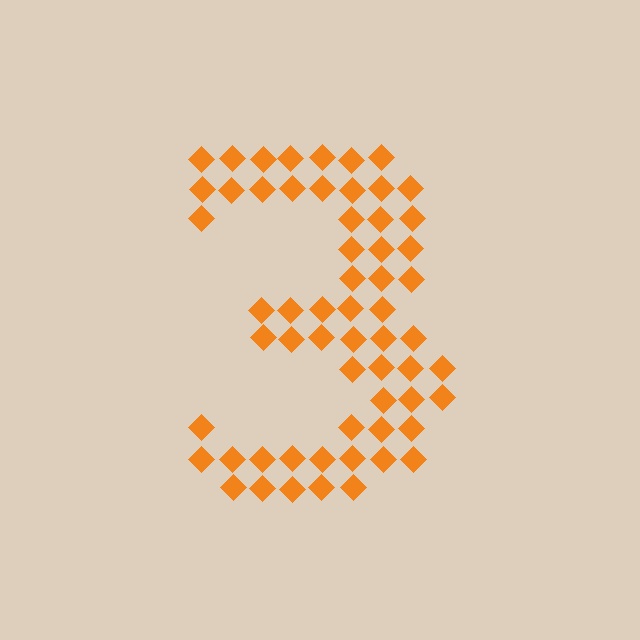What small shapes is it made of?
It is made of small diamonds.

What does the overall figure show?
The overall figure shows the digit 3.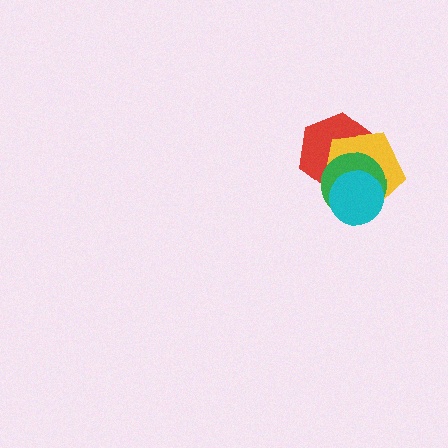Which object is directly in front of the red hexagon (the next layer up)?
The yellow pentagon is directly in front of the red hexagon.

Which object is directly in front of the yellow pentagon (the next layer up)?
The green circle is directly in front of the yellow pentagon.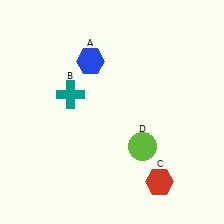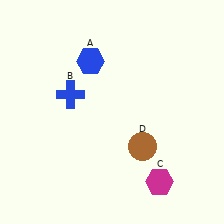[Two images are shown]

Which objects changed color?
B changed from teal to blue. C changed from red to magenta. D changed from lime to brown.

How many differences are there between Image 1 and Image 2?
There are 3 differences between the two images.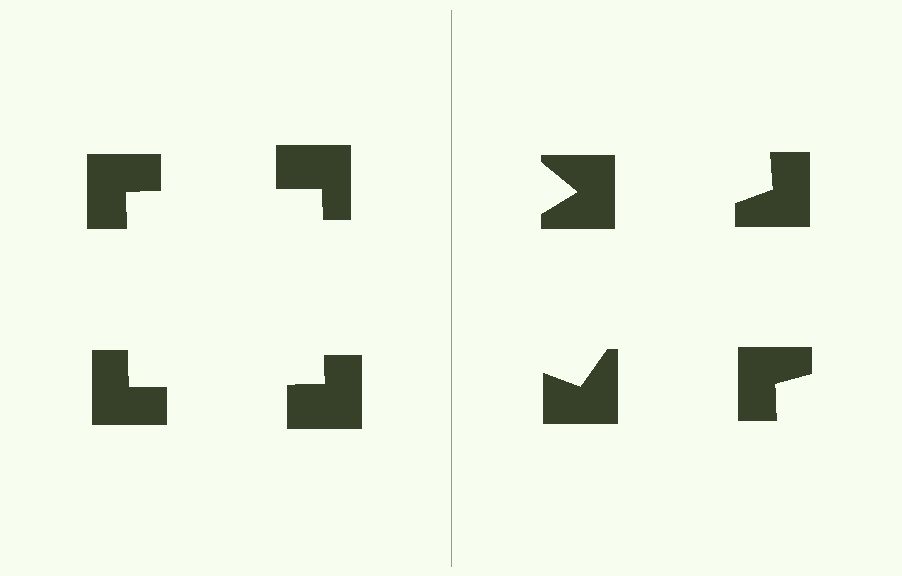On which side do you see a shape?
An illusory square appears on the left side. On the right side the wedge cuts are rotated, so no coherent shape forms.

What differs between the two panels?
The notched squares are positioned identically on both sides; only the wedge orientations differ. On the left they align to a square; on the right they are misaligned.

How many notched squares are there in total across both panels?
8 — 4 on each side.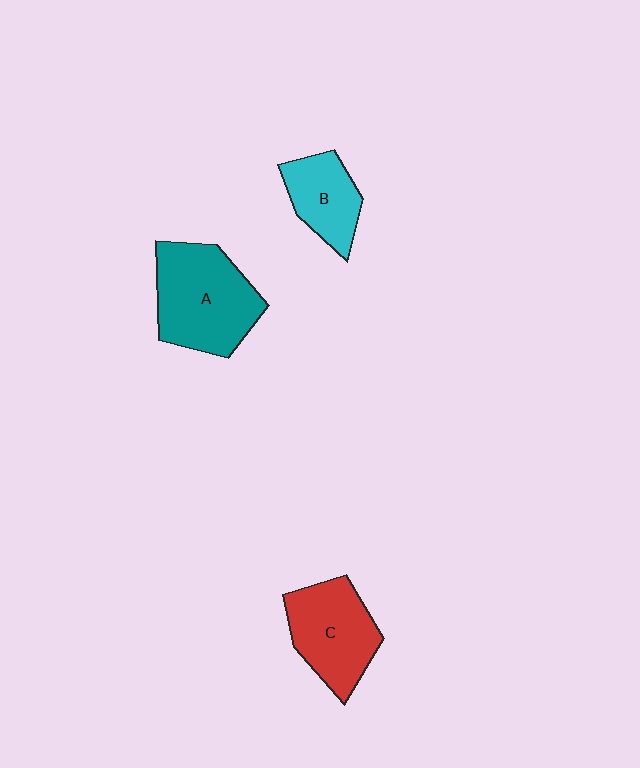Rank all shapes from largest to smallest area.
From largest to smallest: A (teal), C (red), B (cyan).